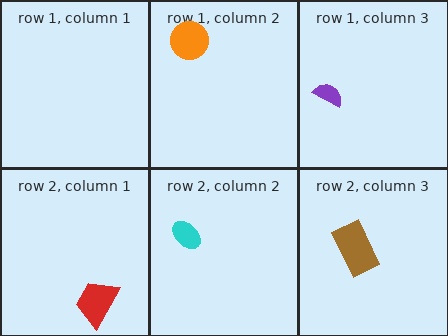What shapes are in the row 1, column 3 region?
The purple semicircle.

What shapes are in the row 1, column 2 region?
The orange circle.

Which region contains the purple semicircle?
The row 1, column 3 region.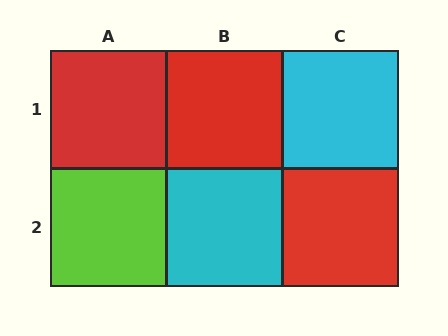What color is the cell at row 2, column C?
Red.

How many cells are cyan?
2 cells are cyan.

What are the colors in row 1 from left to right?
Red, red, cyan.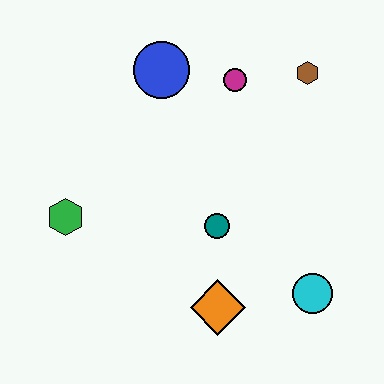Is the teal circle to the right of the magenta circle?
No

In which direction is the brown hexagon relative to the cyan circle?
The brown hexagon is above the cyan circle.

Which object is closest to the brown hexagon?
The magenta circle is closest to the brown hexagon.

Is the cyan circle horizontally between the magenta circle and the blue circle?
No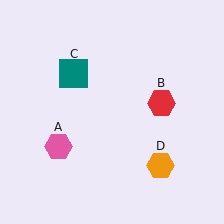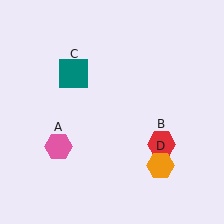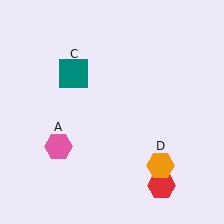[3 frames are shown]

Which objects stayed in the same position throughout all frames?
Pink hexagon (object A) and teal square (object C) and orange hexagon (object D) remained stationary.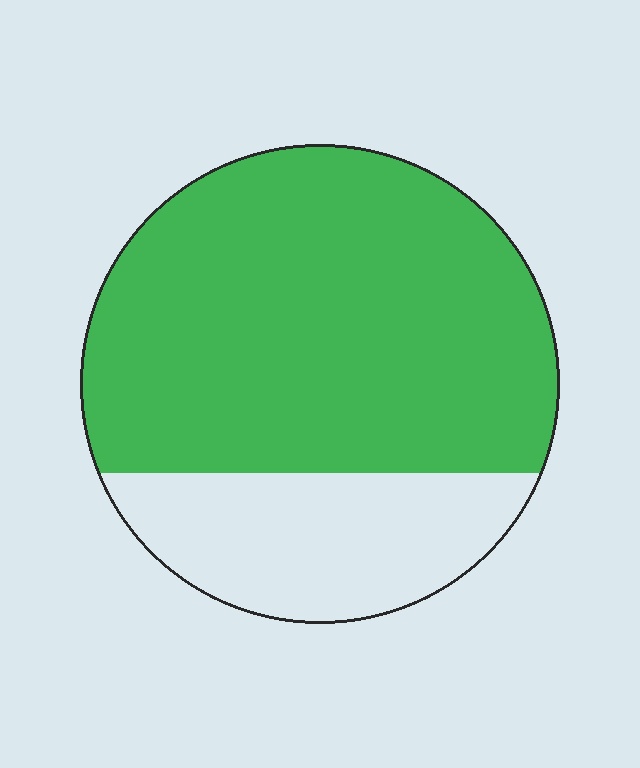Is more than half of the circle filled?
Yes.